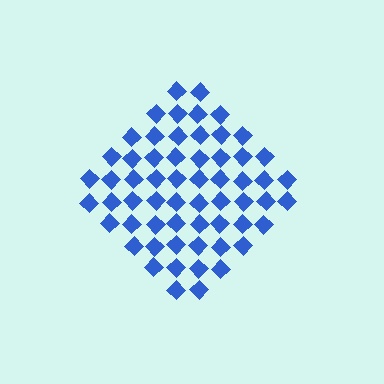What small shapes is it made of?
It is made of small diamonds.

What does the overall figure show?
The overall figure shows a diamond.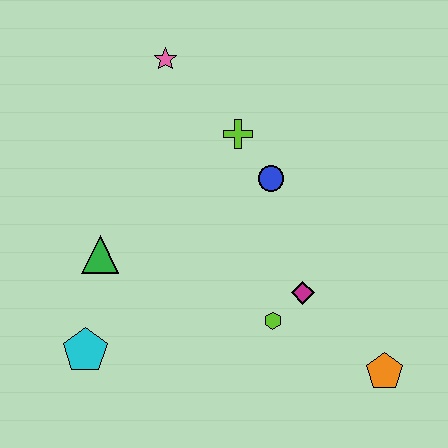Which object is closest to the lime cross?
The blue circle is closest to the lime cross.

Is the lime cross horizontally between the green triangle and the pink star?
No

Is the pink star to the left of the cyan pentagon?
No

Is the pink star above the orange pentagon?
Yes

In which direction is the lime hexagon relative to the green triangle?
The lime hexagon is to the right of the green triangle.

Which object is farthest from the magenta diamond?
The pink star is farthest from the magenta diamond.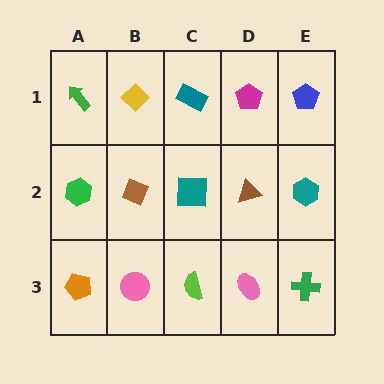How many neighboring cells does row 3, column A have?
2.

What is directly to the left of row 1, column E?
A magenta pentagon.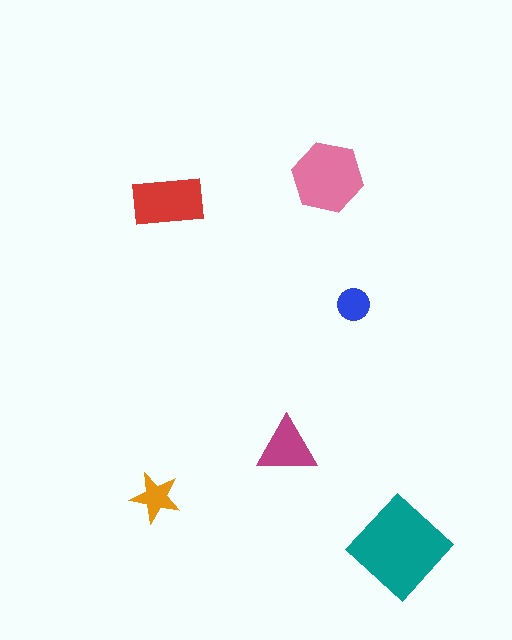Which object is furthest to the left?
The orange star is leftmost.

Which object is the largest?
The teal diamond.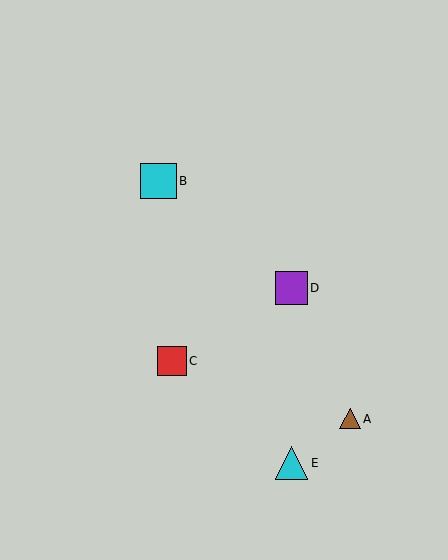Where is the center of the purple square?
The center of the purple square is at (291, 288).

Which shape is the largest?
The cyan square (labeled B) is the largest.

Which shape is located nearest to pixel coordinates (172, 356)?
The red square (labeled C) at (172, 361) is nearest to that location.